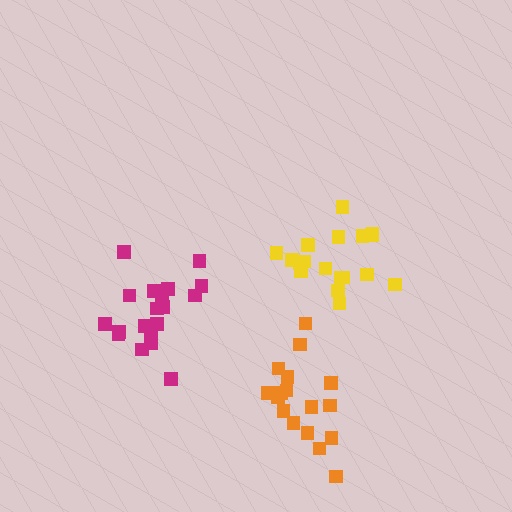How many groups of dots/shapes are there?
There are 3 groups.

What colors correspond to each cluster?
The clusters are colored: magenta, yellow, orange.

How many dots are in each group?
Group 1: 19 dots, Group 2: 18 dots, Group 3: 17 dots (54 total).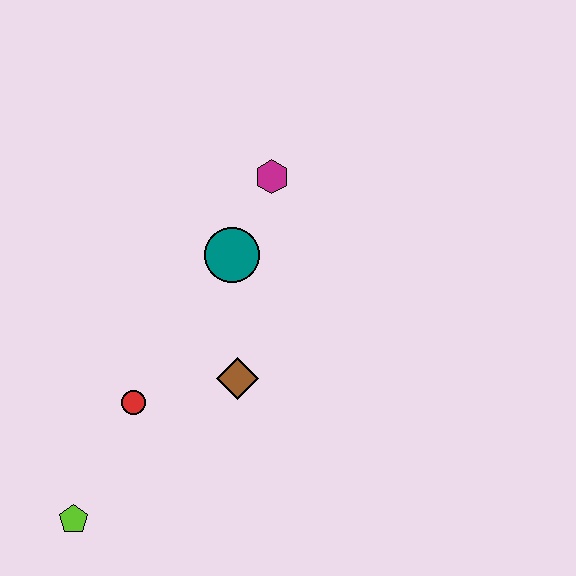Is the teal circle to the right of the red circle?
Yes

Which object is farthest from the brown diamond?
The lime pentagon is farthest from the brown diamond.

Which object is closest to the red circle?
The brown diamond is closest to the red circle.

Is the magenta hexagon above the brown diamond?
Yes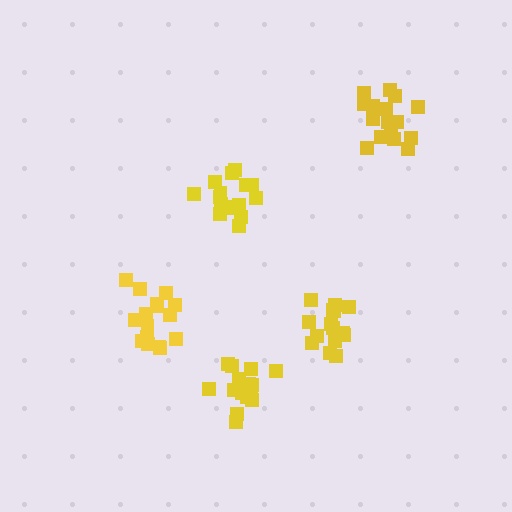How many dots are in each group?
Group 1: 16 dots, Group 2: 16 dots, Group 3: 16 dots, Group 4: 16 dots, Group 5: 15 dots (79 total).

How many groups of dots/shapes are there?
There are 5 groups.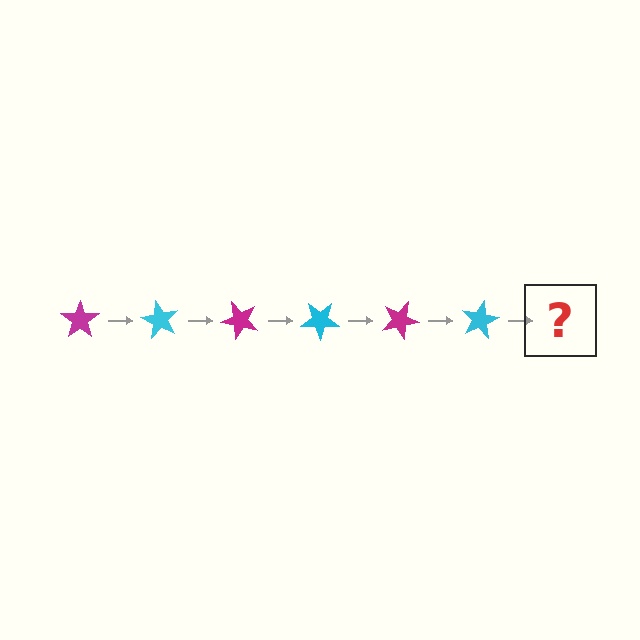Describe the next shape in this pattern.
It should be a magenta star, rotated 360 degrees from the start.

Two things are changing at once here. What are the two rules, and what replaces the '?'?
The two rules are that it rotates 60 degrees each step and the color cycles through magenta and cyan. The '?' should be a magenta star, rotated 360 degrees from the start.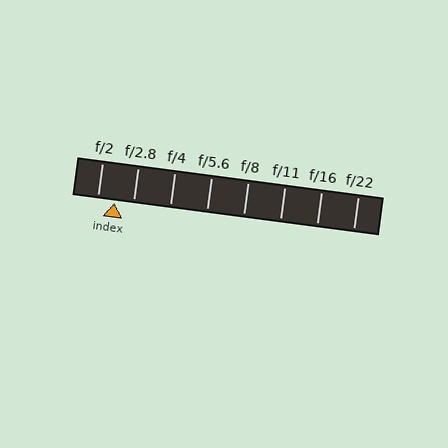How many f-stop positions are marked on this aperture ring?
There are 8 f-stop positions marked.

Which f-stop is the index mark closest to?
The index mark is closest to f/2.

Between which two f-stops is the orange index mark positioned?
The index mark is between f/2 and f/2.8.